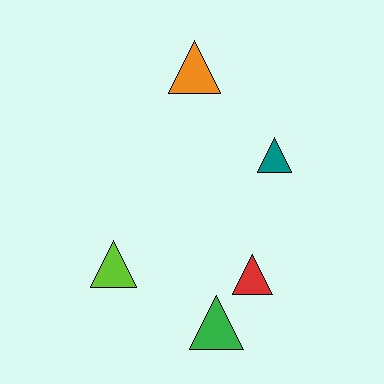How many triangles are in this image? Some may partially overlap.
There are 5 triangles.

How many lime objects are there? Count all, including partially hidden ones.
There is 1 lime object.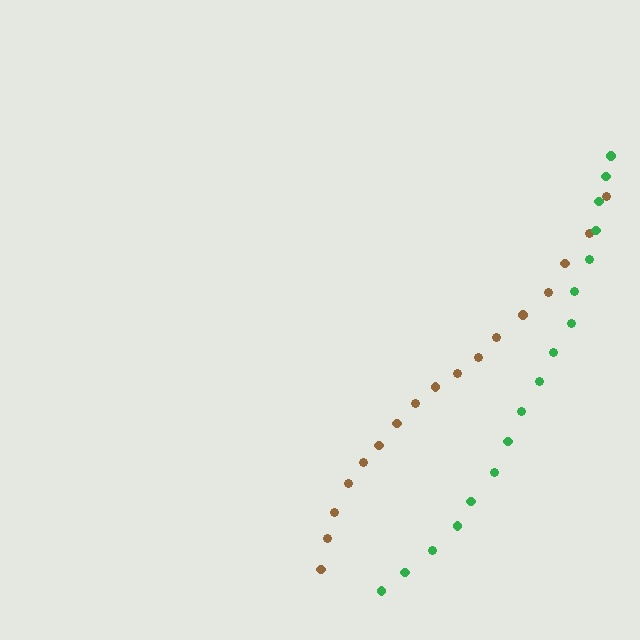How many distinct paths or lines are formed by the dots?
There are 2 distinct paths.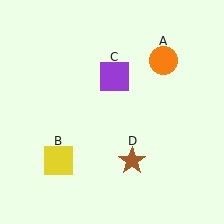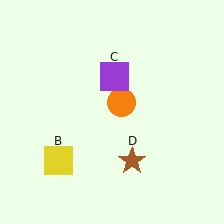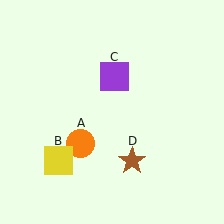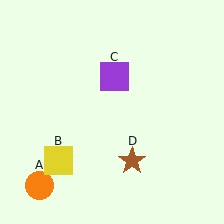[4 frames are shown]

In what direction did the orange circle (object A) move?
The orange circle (object A) moved down and to the left.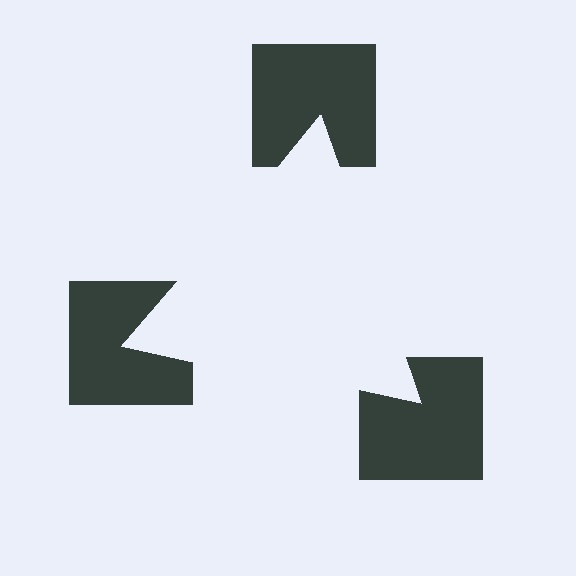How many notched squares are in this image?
There are 3 — one at each vertex of the illusory triangle.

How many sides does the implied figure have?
3 sides.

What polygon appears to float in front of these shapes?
An illusory triangle — its edges are inferred from the aligned wedge cuts in the notched squares, not physically drawn.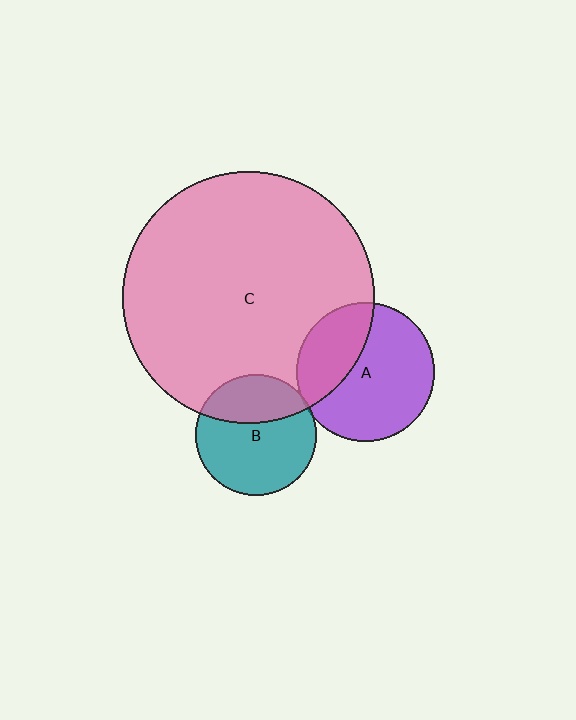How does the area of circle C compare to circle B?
Approximately 4.3 times.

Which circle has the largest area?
Circle C (pink).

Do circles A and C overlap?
Yes.